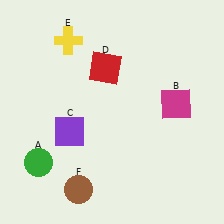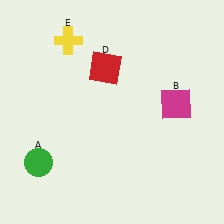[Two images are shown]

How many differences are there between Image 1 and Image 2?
There are 2 differences between the two images.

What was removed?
The brown circle (F), the purple square (C) were removed in Image 2.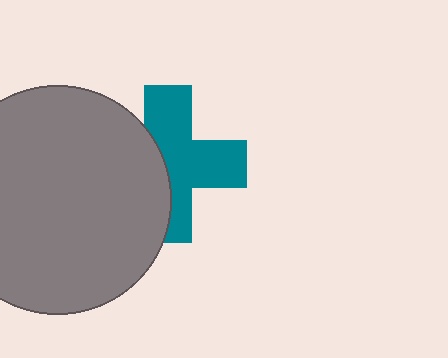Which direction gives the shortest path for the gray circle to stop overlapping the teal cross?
Moving left gives the shortest separation.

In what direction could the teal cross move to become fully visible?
The teal cross could move right. That would shift it out from behind the gray circle entirely.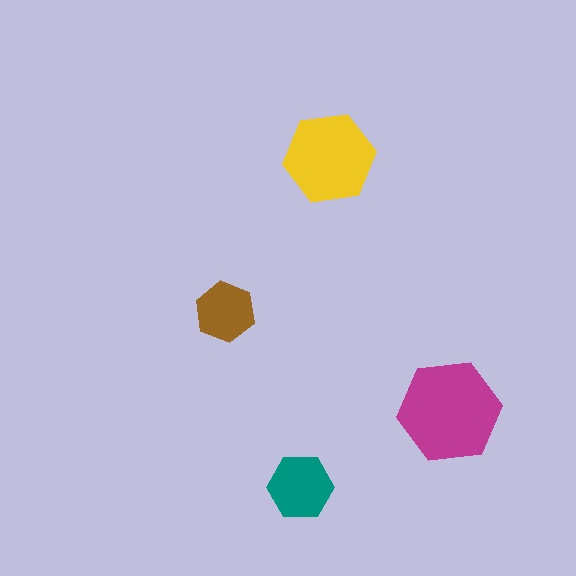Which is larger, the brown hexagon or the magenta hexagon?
The magenta one.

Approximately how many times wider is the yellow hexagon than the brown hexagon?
About 1.5 times wider.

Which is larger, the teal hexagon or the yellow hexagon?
The yellow one.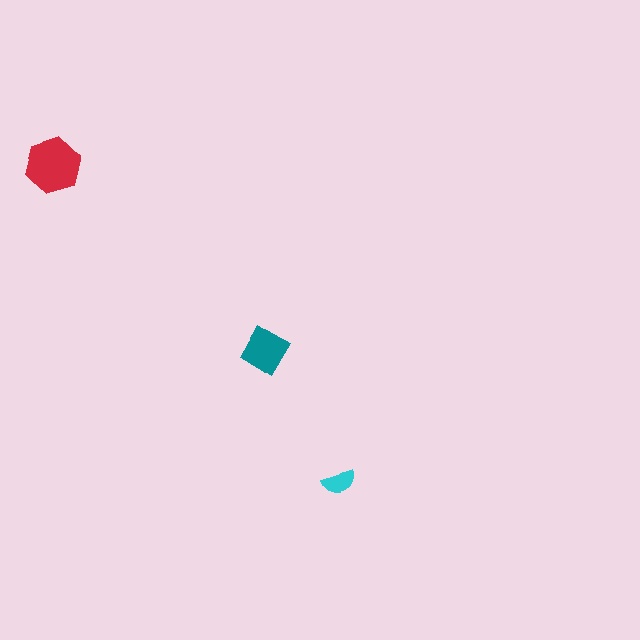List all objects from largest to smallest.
The red hexagon, the teal diamond, the cyan semicircle.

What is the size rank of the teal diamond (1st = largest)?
2nd.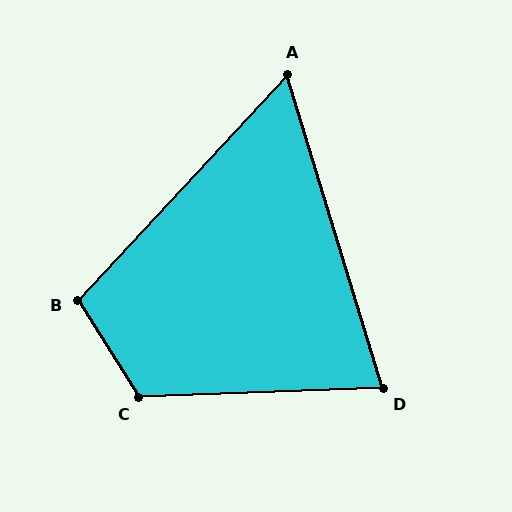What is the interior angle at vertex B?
Approximately 105 degrees (obtuse).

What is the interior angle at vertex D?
Approximately 75 degrees (acute).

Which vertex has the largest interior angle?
C, at approximately 120 degrees.